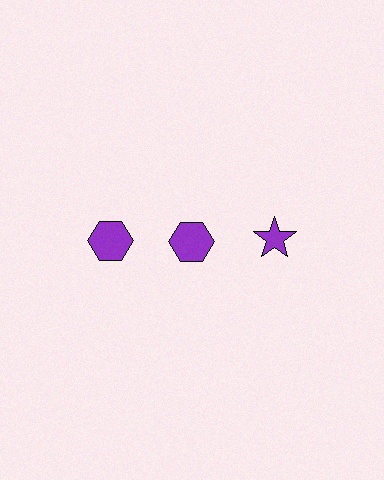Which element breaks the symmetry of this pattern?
The purple star in the top row, center column breaks the symmetry. All other shapes are purple hexagons.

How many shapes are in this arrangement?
There are 3 shapes arranged in a grid pattern.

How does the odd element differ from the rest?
It has a different shape: star instead of hexagon.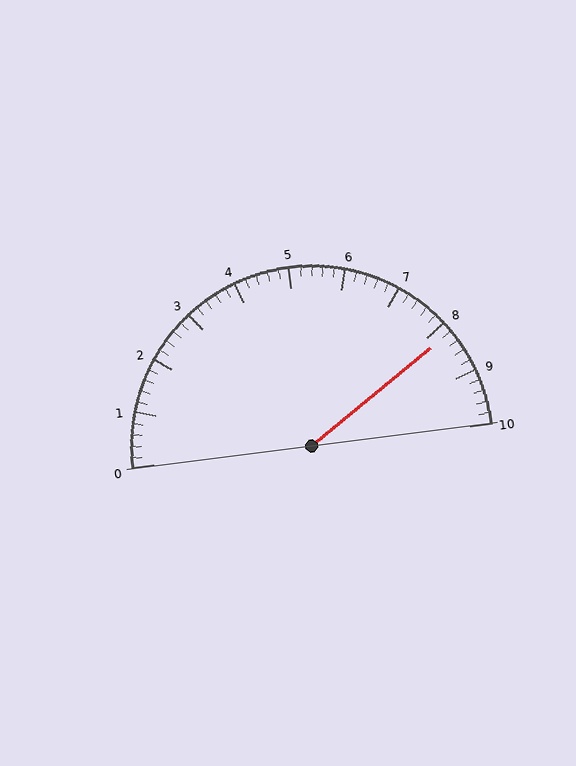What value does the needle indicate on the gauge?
The needle indicates approximately 8.2.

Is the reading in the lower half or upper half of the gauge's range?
The reading is in the upper half of the range (0 to 10).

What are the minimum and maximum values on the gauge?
The gauge ranges from 0 to 10.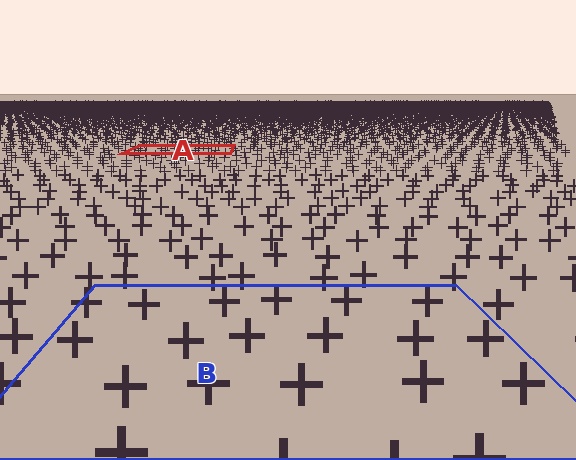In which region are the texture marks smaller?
The texture marks are smaller in region A, because it is farther away.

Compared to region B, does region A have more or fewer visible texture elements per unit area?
Region A has more texture elements per unit area — they are packed more densely because it is farther away.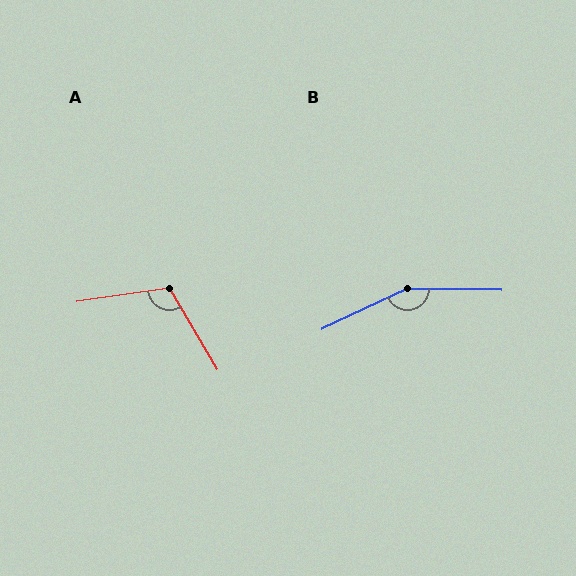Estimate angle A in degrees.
Approximately 112 degrees.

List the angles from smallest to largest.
A (112°), B (154°).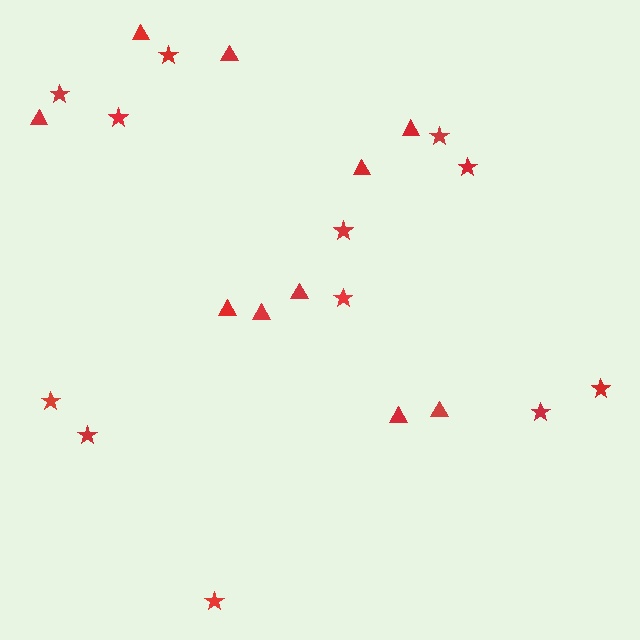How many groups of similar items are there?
There are 2 groups: one group of stars (12) and one group of triangles (10).